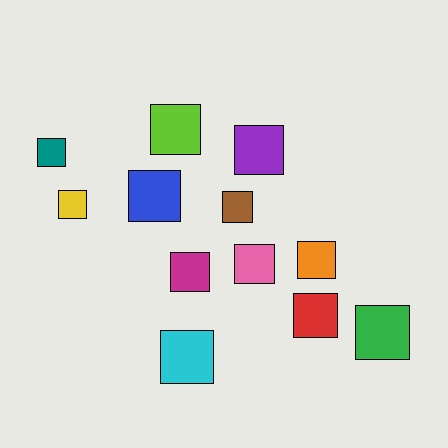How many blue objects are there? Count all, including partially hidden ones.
There is 1 blue object.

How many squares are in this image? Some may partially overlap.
There are 12 squares.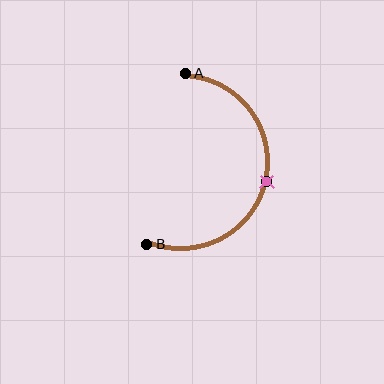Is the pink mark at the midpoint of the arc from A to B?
Yes. The pink mark lies on the arc at equal arc-length from both A and B — it is the arc midpoint.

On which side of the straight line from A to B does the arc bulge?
The arc bulges to the right of the straight line connecting A and B.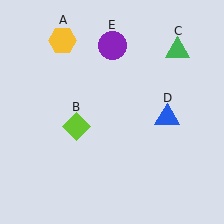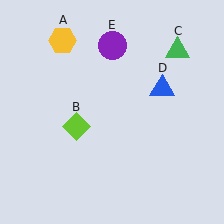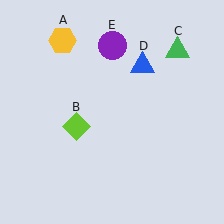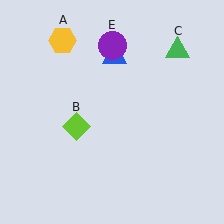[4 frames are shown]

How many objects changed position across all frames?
1 object changed position: blue triangle (object D).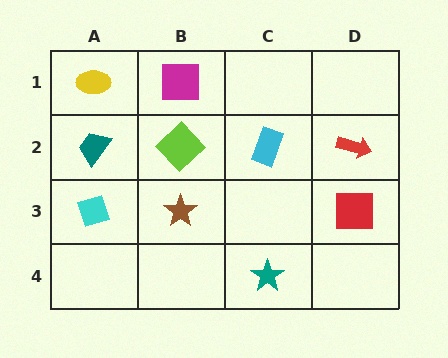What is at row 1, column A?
A yellow ellipse.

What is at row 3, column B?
A brown star.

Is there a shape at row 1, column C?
No, that cell is empty.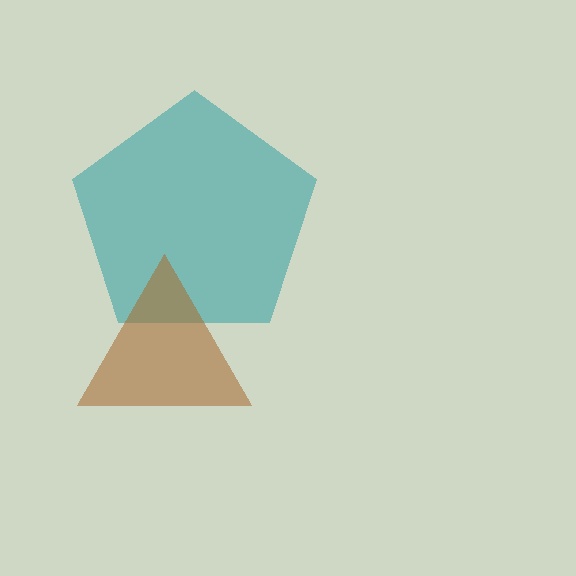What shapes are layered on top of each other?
The layered shapes are: a teal pentagon, a brown triangle.